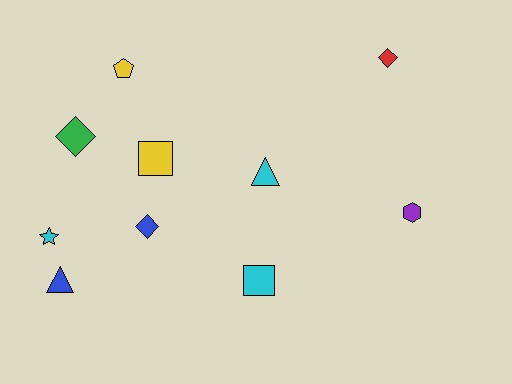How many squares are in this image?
There are 2 squares.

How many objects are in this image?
There are 10 objects.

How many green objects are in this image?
There is 1 green object.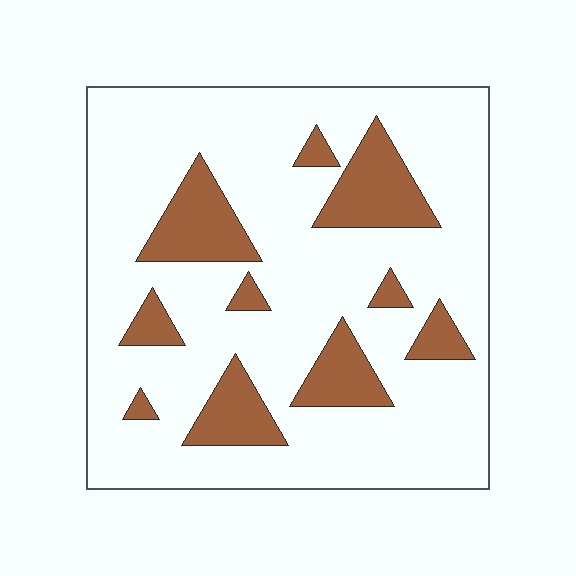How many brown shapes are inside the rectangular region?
10.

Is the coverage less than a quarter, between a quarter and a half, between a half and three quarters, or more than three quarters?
Less than a quarter.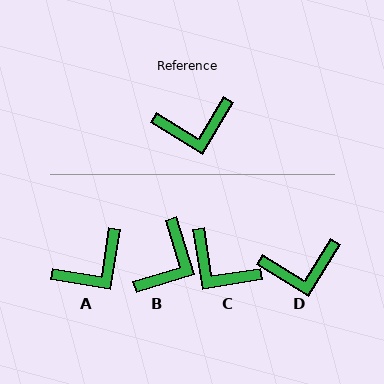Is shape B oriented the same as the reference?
No, it is off by about 48 degrees.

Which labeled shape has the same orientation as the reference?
D.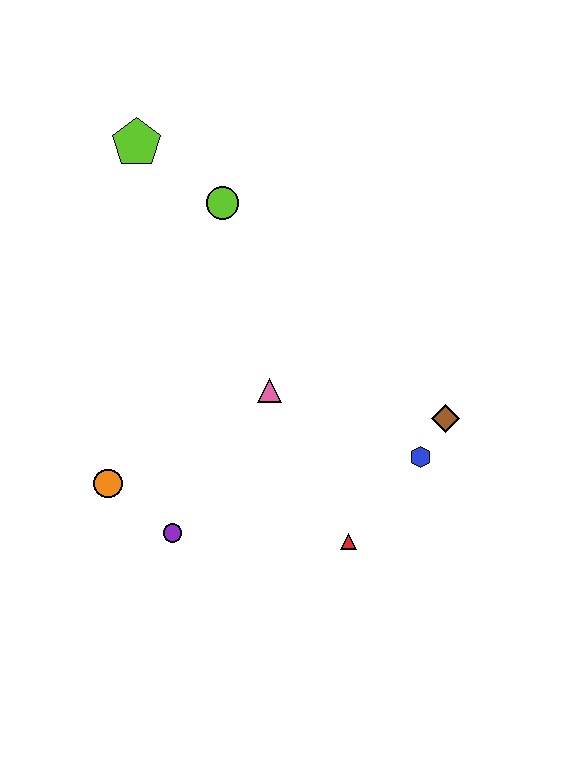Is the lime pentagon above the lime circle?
Yes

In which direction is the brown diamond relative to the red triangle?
The brown diamond is above the red triangle.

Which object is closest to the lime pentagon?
The lime circle is closest to the lime pentagon.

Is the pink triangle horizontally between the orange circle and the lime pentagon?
No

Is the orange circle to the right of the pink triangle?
No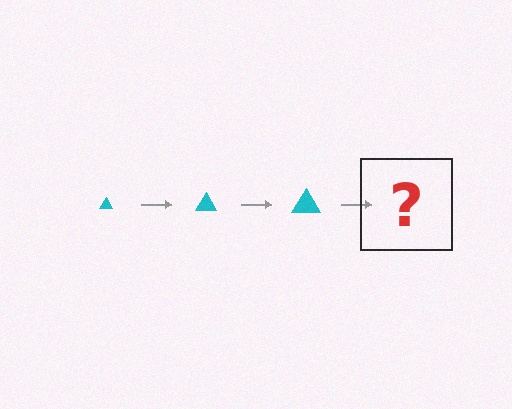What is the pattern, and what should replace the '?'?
The pattern is that the triangle gets progressively larger each step. The '?' should be a cyan triangle, larger than the previous one.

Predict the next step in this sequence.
The next step is a cyan triangle, larger than the previous one.